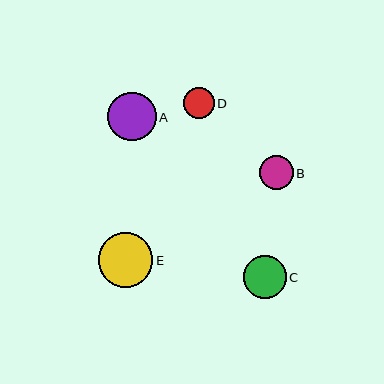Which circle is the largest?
Circle E is the largest with a size of approximately 55 pixels.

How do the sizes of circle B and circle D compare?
Circle B and circle D are approximately the same size.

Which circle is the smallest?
Circle D is the smallest with a size of approximately 31 pixels.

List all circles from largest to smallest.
From largest to smallest: E, A, C, B, D.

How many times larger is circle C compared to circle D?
Circle C is approximately 1.4 times the size of circle D.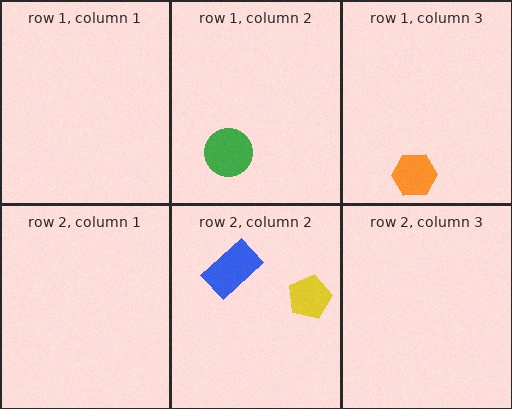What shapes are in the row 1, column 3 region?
The orange hexagon.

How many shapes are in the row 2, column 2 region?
2.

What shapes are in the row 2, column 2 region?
The yellow pentagon, the blue rectangle.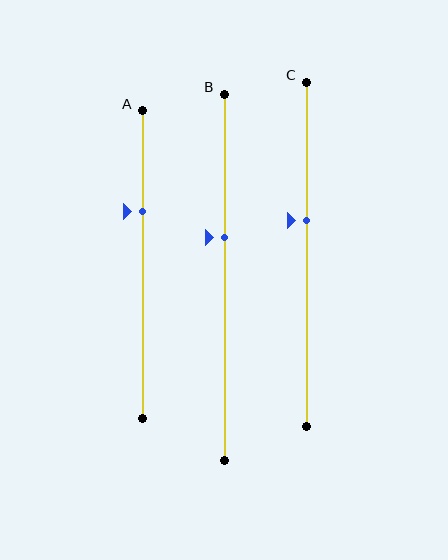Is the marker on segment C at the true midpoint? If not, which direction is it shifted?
No, the marker on segment C is shifted upward by about 10% of the segment length.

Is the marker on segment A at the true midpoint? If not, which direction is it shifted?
No, the marker on segment A is shifted upward by about 17% of the segment length.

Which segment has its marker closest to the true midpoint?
Segment C has its marker closest to the true midpoint.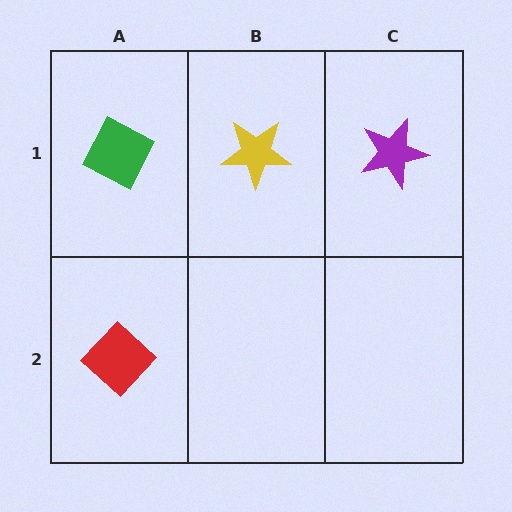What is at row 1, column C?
A purple star.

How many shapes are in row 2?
1 shape.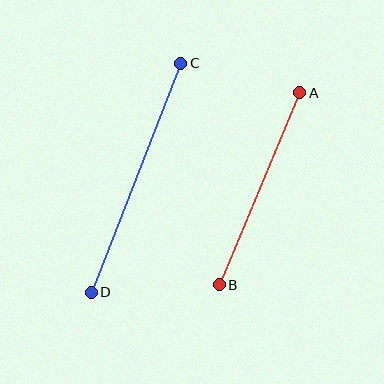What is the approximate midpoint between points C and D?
The midpoint is at approximately (136, 178) pixels.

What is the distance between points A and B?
The distance is approximately 208 pixels.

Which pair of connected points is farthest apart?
Points C and D are farthest apart.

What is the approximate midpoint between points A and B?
The midpoint is at approximately (260, 189) pixels.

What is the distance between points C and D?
The distance is approximately 246 pixels.